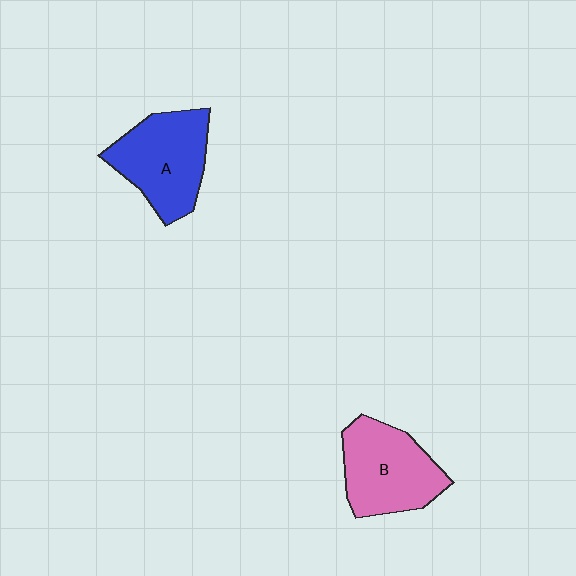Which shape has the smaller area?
Shape B (pink).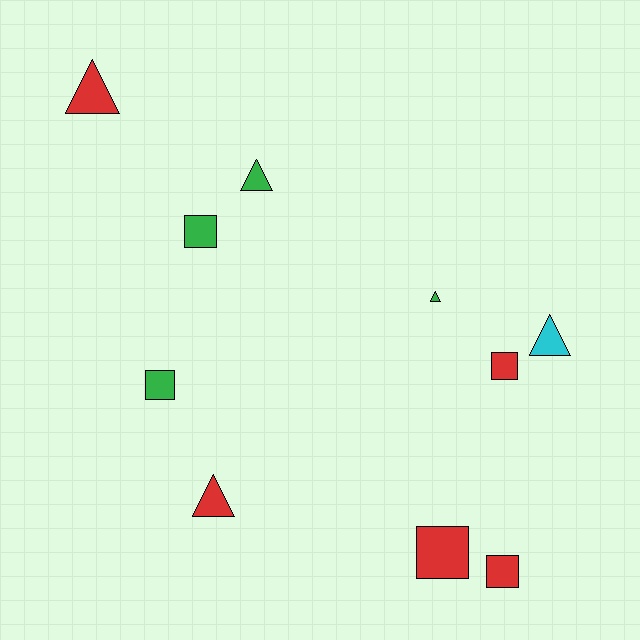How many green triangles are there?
There are 2 green triangles.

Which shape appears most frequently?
Square, with 5 objects.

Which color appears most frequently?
Red, with 5 objects.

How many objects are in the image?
There are 10 objects.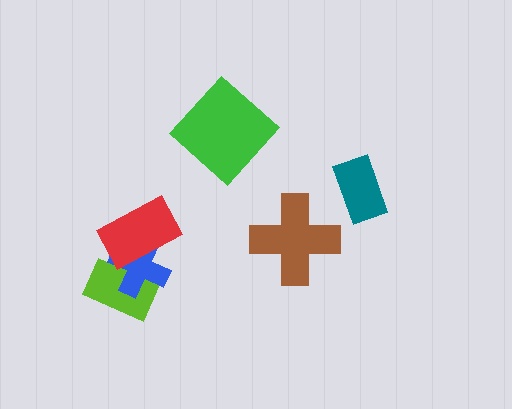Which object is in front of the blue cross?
The red rectangle is in front of the blue cross.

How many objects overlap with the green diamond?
0 objects overlap with the green diamond.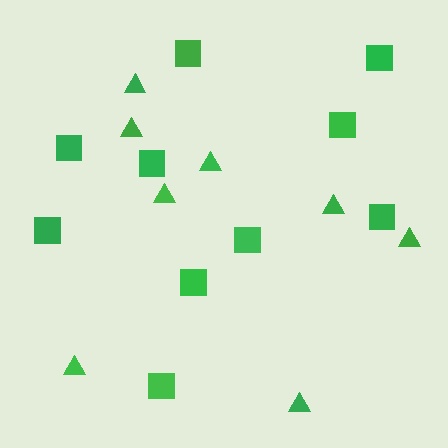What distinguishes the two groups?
There are 2 groups: one group of squares (10) and one group of triangles (8).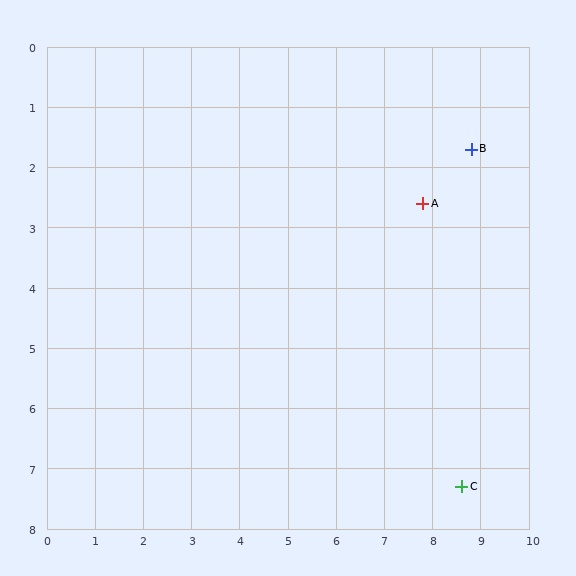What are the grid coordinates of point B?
Point B is at approximately (8.8, 1.7).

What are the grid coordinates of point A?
Point A is at approximately (7.8, 2.6).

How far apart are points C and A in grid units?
Points C and A are about 4.8 grid units apart.